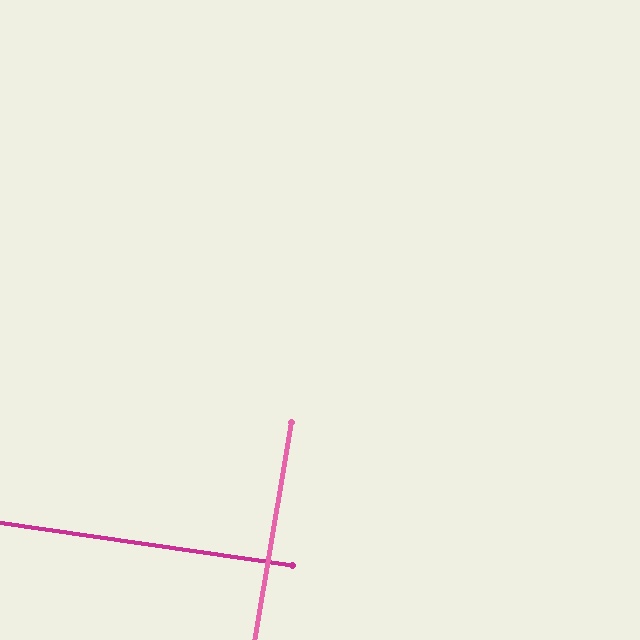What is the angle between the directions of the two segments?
Approximately 89 degrees.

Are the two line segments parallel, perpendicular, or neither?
Perpendicular — they meet at approximately 89°.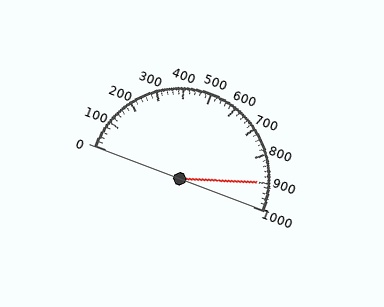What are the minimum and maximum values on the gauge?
The gauge ranges from 0 to 1000.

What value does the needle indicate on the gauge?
The needle indicates approximately 900.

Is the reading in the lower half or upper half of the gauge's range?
The reading is in the upper half of the range (0 to 1000).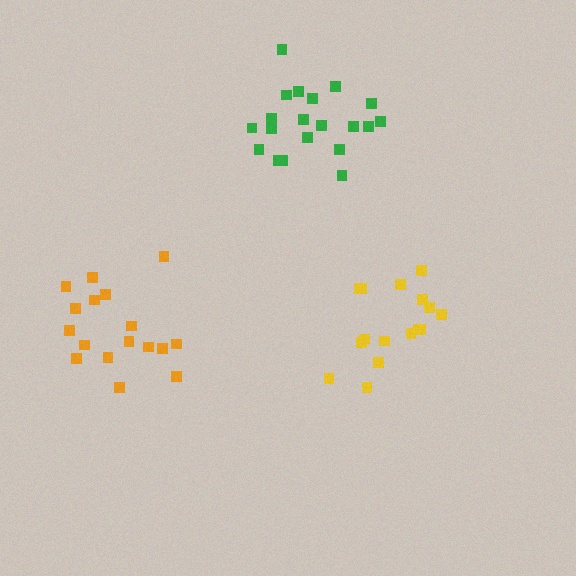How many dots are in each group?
Group 1: 16 dots, Group 2: 17 dots, Group 3: 20 dots (53 total).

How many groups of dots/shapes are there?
There are 3 groups.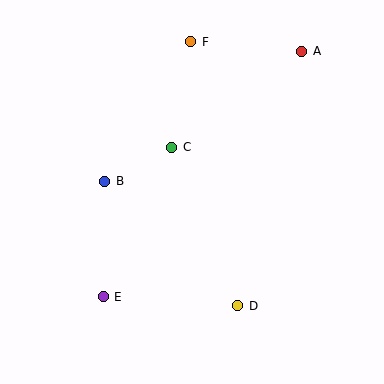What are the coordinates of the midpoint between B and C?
The midpoint between B and C is at (138, 164).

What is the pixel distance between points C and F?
The distance between C and F is 107 pixels.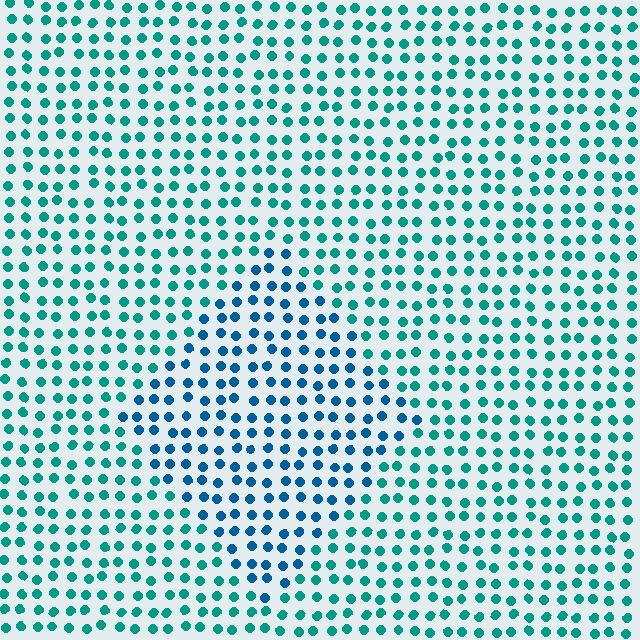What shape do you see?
I see a diamond.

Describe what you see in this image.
The image is filled with small teal elements in a uniform arrangement. A diamond-shaped region is visible where the elements are tinted to a slightly different hue, forming a subtle color boundary.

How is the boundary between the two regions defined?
The boundary is defined purely by a slight shift in hue (about 32 degrees). Spacing, size, and orientation are identical on both sides.